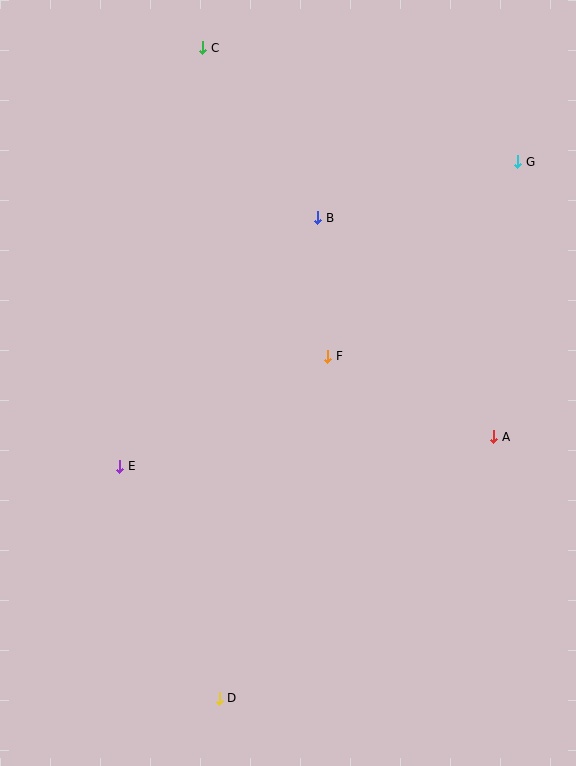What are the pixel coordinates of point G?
Point G is at (517, 162).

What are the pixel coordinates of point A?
Point A is at (494, 437).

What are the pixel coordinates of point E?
Point E is at (120, 466).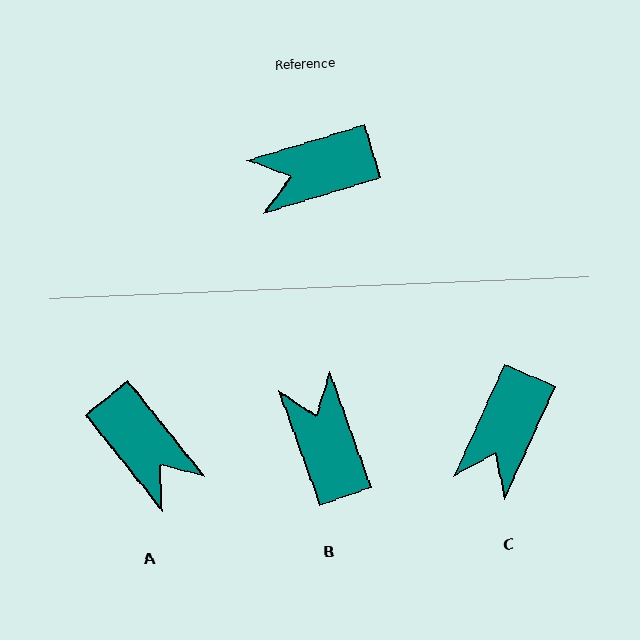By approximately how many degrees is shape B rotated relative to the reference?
Approximately 87 degrees clockwise.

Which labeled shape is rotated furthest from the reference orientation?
A, about 112 degrees away.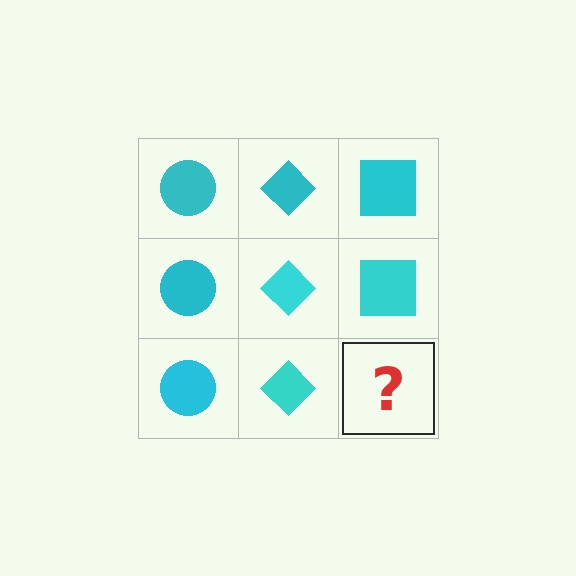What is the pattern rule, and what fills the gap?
The rule is that each column has a consistent shape. The gap should be filled with a cyan square.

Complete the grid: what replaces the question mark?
The question mark should be replaced with a cyan square.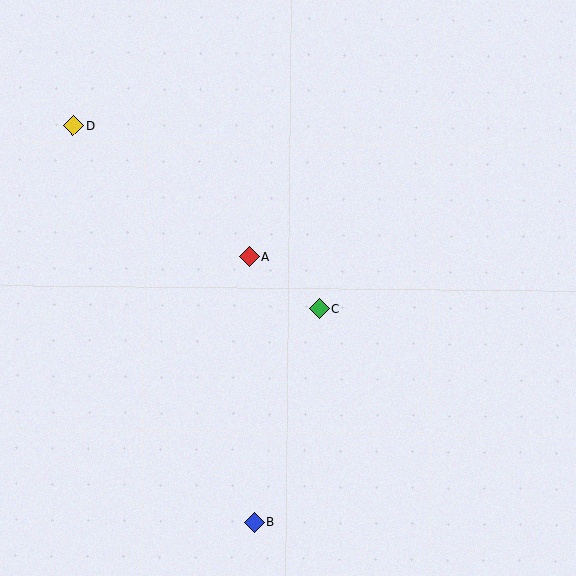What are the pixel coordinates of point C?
Point C is at (319, 309).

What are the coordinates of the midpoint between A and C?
The midpoint between A and C is at (284, 283).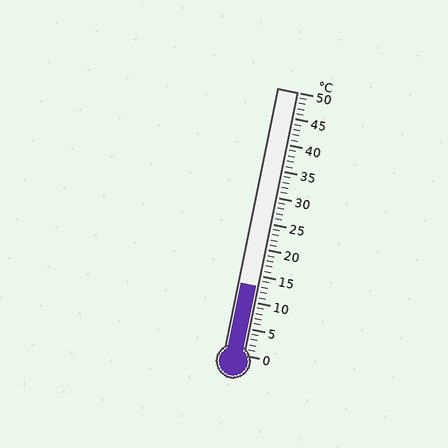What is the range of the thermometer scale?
The thermometer scale ranges from 0°C to 50°C.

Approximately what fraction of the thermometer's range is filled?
The thermometer is filled to approximately 25% of its range.